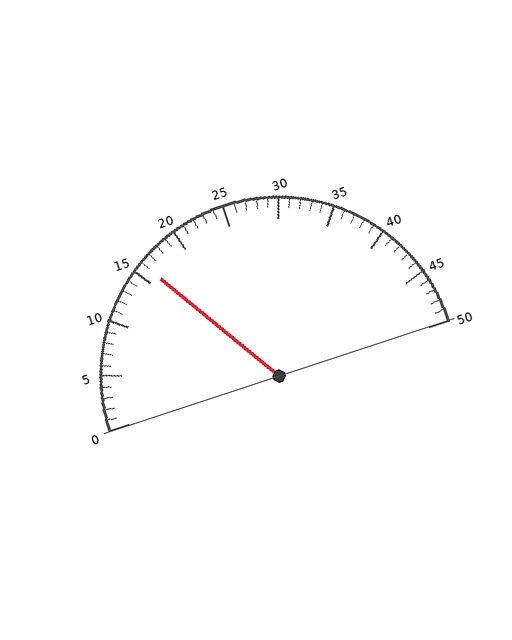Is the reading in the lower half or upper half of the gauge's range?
The reading is in the lower half of the range (0 to 50).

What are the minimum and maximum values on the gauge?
The gauge ranges from 0 to 50.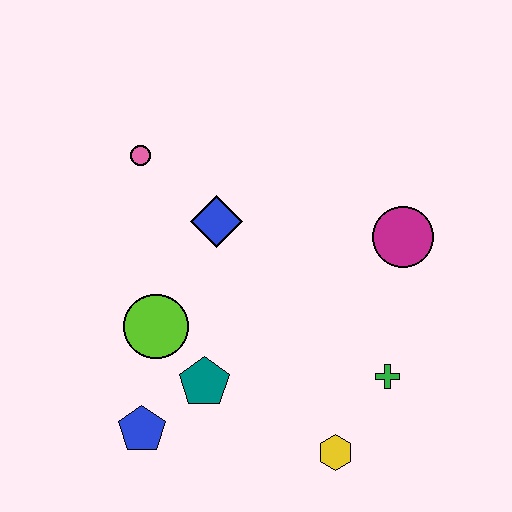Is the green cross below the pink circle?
Yes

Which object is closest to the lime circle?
The teal pentagon is closest to the lime circle.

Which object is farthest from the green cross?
The pink circle is farthest from the green cross.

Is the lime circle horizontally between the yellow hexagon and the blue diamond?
No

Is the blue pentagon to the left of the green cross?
Yes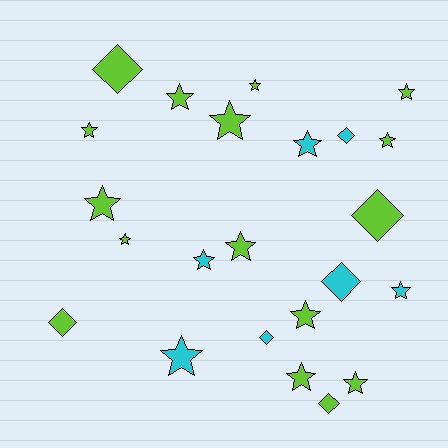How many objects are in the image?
There are 23 objects.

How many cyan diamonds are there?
There are 3 cyan diamonds.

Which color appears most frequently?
Lime, with 16 objects.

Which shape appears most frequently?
Star, with 16 objects.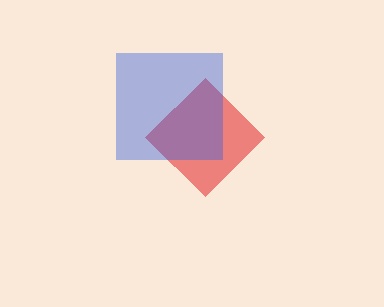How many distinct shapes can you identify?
There are 2 distinct shapes: a red diamond, a blue square.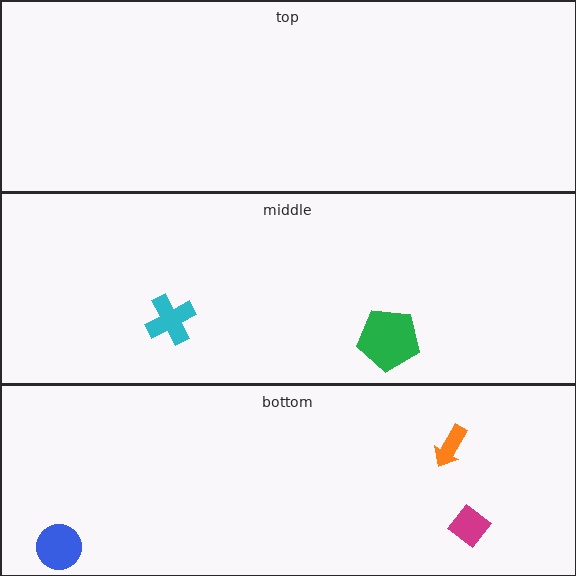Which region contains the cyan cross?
The middle region.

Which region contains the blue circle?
The bottom region.